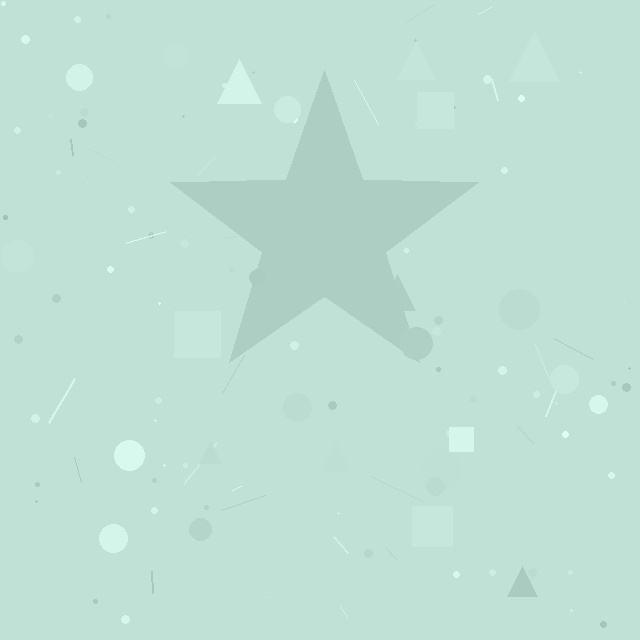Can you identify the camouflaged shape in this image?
The camouflaged shape is a star.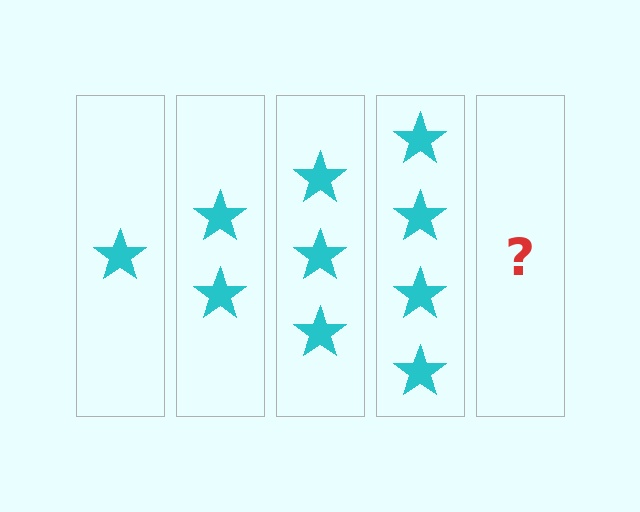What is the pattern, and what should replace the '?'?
The pattern is that each step adds one more star. The '?' should be 5 stars.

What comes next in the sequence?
The next element should be 5 stars.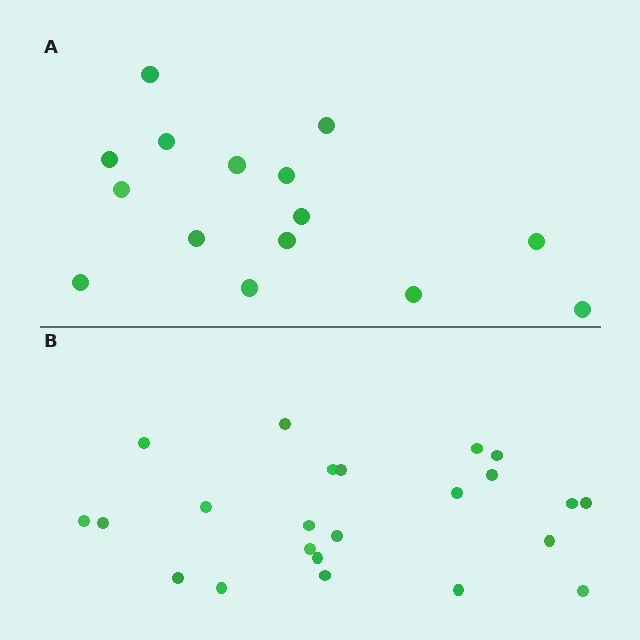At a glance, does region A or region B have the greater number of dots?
Region B (the bottom region) has more dots.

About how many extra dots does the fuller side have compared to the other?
Region B has roughly 8 or so more dots than region A.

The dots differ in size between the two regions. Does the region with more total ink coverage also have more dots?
No. Region A has more total ink coverage because its dots are larger, but region B actually contains more individual dots. Total area can be misleading — the number of items is what matters here.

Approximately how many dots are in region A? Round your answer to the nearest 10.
About 20 dots. (The exact count is 15, which rounds to 20.)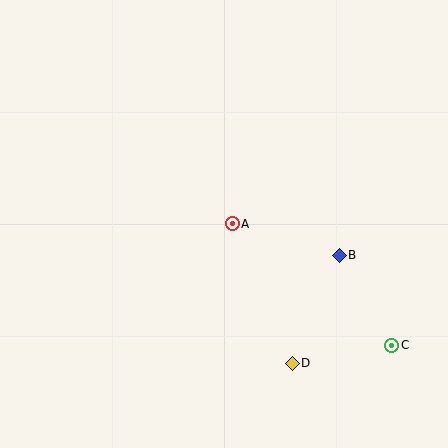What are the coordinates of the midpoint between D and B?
The midpoint between D and B is at (316, 309).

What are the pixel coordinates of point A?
Point A is at (232, 224).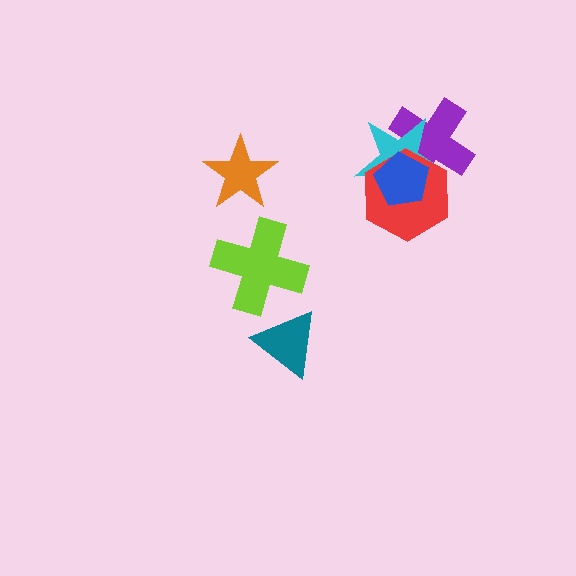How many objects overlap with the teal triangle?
0 objects overlap with the teal triangle.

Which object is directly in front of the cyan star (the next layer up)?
The red hexagon is directly in front of the cyan star.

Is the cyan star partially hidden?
Yes, it is partially covered by another shape.